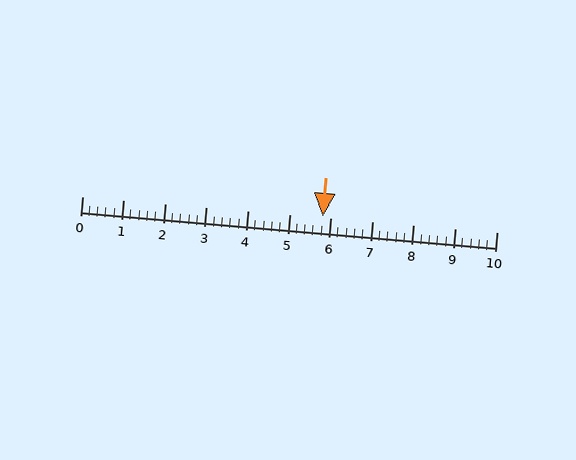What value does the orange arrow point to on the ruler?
The orange arrow points to approximately 5.8.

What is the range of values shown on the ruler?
The ruler shows values from 0 to 10.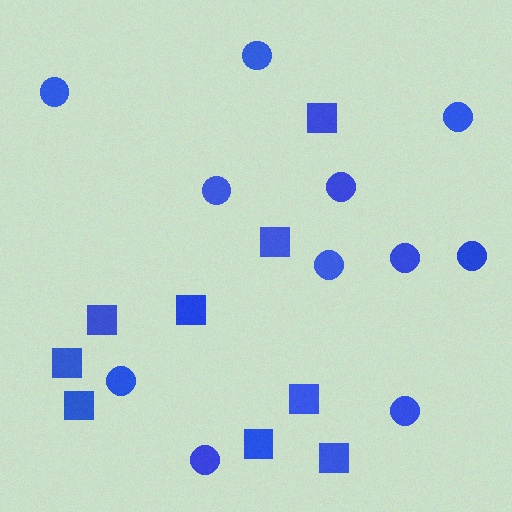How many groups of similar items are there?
There are 2 groups: one group of squares (9) and one group of circles (11).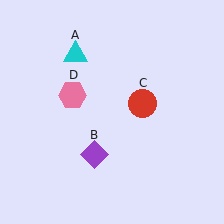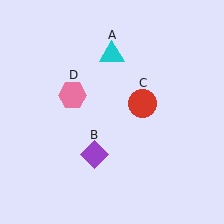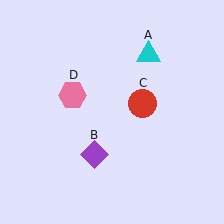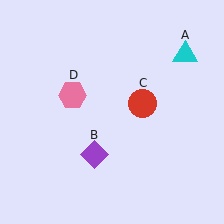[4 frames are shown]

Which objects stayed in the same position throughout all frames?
Purple diamond (object B) and red circle (object C) and pink hexagon (object D) remained stationary.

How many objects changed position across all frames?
1 object changed position: cyan triangle (object A).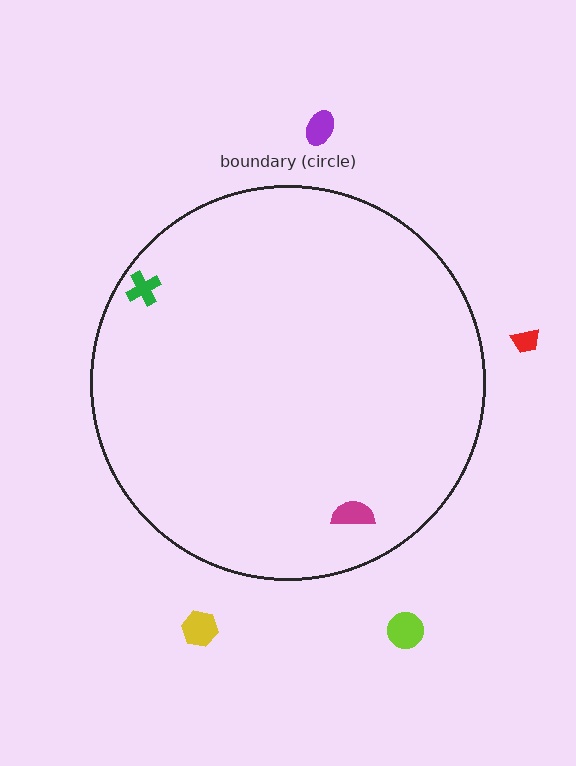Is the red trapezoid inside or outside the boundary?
Outside.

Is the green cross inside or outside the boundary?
Inside.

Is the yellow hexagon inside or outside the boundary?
Outside.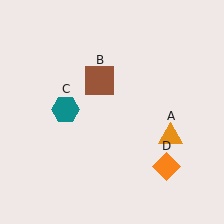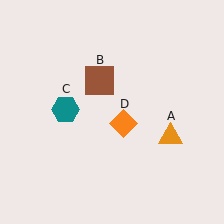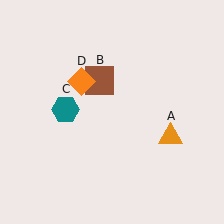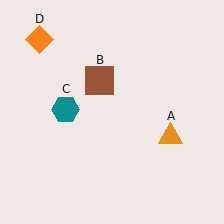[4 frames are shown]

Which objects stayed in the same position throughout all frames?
Orange triangle (object A) and brown square (object B) and teal hexagon (object C) remained stationary.